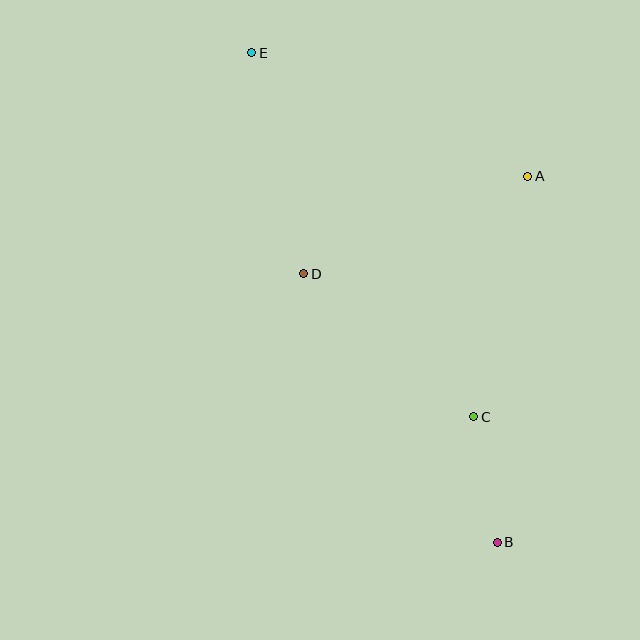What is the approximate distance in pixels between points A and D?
The distance between A and D is approximately 244 pixels.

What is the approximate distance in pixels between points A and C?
The distance between A and C is approximately 247 pixels.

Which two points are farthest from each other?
Points B and E are farthest from each other.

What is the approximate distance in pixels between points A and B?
The distance between A and B is approximately 367 pixels.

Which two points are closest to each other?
Points B and C are closest to each other.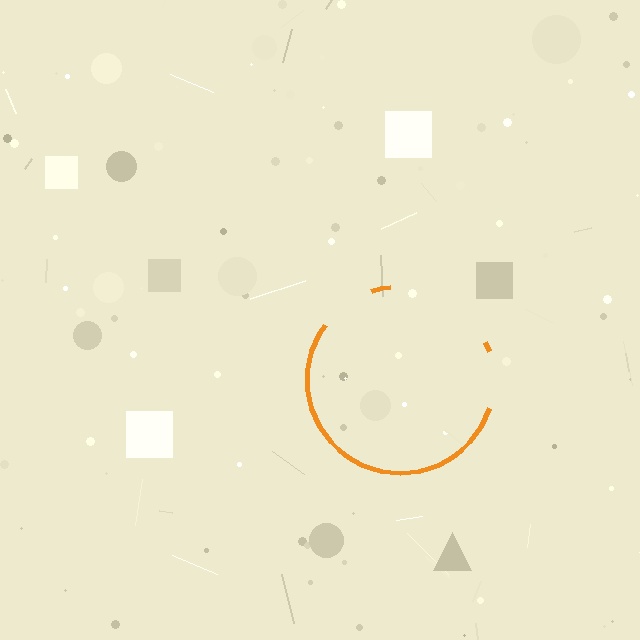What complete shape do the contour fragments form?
The contour fragments form a circle.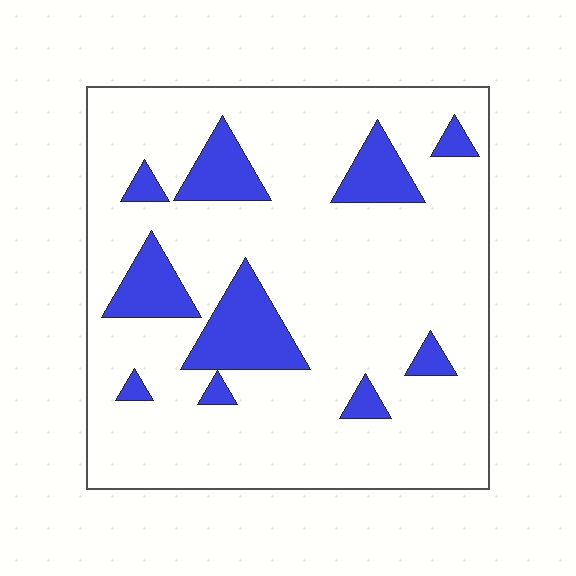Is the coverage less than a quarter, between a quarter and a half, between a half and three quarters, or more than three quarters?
Less than a quarter.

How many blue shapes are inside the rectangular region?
10.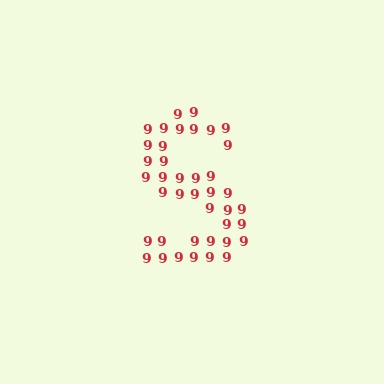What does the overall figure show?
The overall figure shows the letter S.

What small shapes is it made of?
It is made of small digit 9's.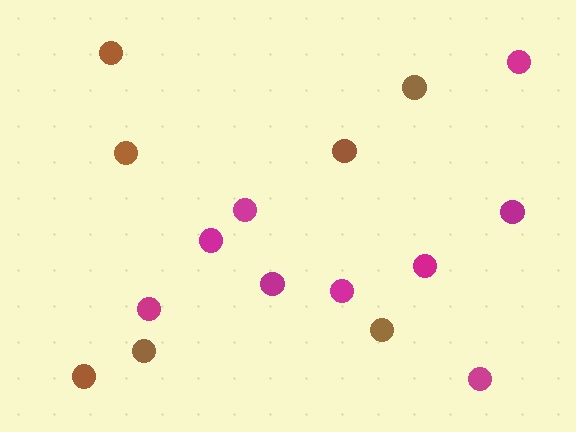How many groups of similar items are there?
There are 2 groups: one group of magenta circles (9) and one group of brown circles (7).